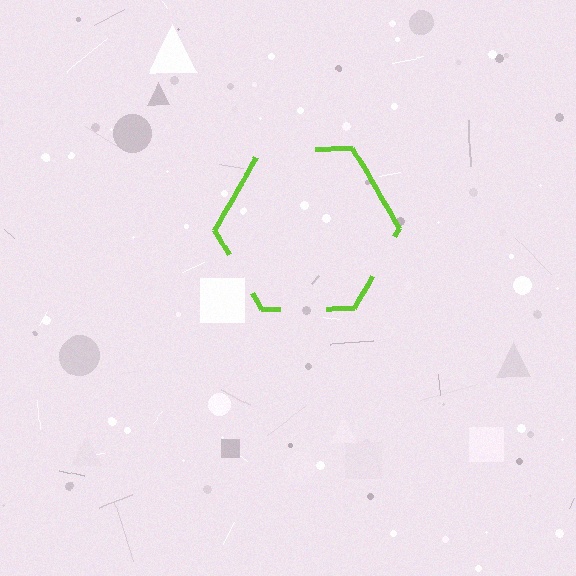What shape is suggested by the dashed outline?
The dashed outline suggests a hexagon.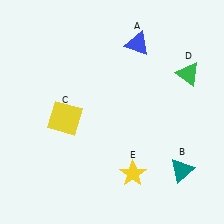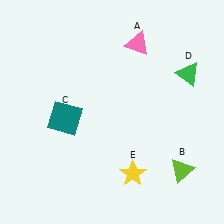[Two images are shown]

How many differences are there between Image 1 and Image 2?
There are 3 differences between the two images.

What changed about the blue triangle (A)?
In Image 1, A is blue. In Image 2, it changed to pink.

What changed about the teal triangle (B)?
In Image 1, B is teal. In Image 2, it changed to lime.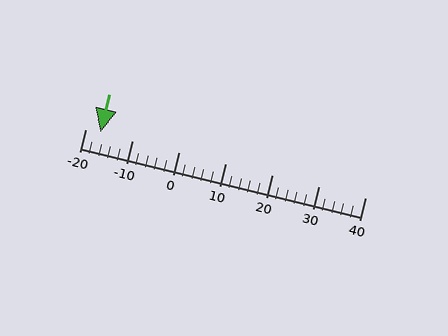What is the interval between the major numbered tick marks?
The major tick marks are spaced 10 units apart.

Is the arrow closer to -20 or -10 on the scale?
The arrow is closer to -20.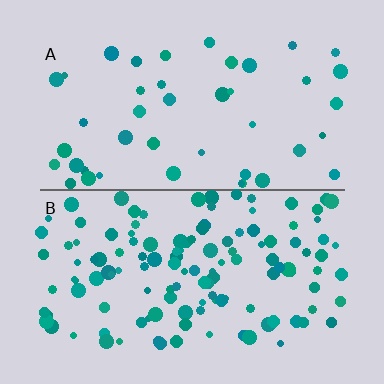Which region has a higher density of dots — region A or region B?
B (the bottom).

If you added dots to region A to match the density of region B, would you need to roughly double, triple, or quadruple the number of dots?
Approximately triple.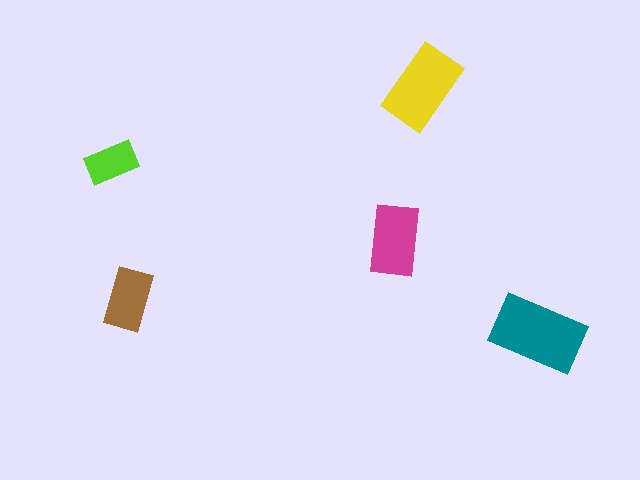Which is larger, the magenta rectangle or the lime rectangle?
The magenta one.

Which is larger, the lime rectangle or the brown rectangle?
The brown one.